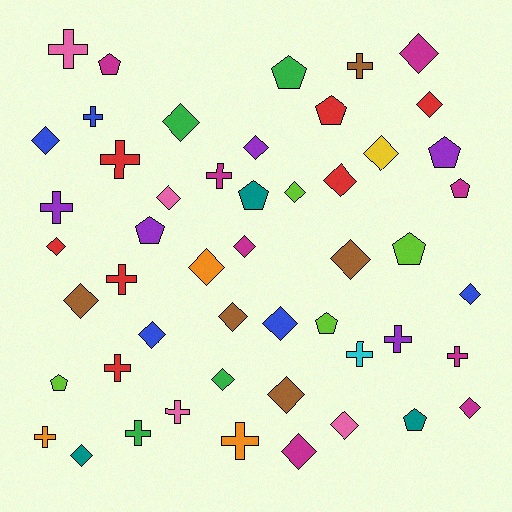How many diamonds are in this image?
There are 24 diamonds.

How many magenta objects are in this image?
There are 8 magenta objects.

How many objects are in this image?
There are 50 objects.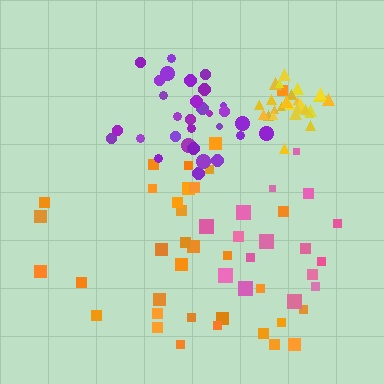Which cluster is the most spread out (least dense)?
Orange.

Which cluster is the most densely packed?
Yellow.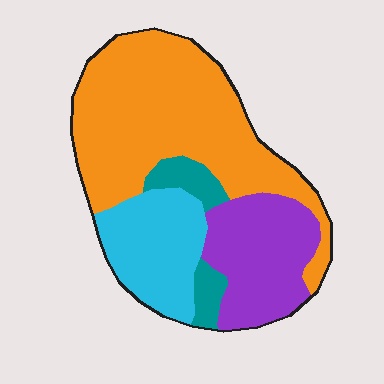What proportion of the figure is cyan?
Cyan covers 20% of the figure.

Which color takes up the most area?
Orange, at roughly 50%.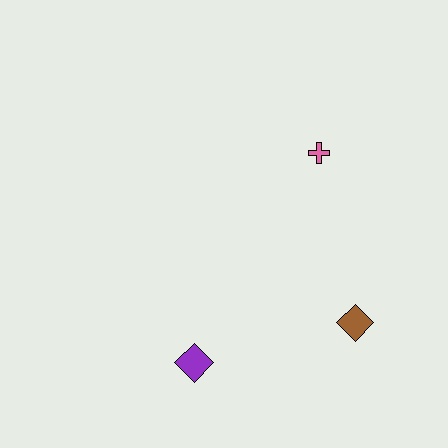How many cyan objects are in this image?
There are no cyan objects.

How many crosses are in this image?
There is 1 cross.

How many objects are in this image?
There are 3 objects.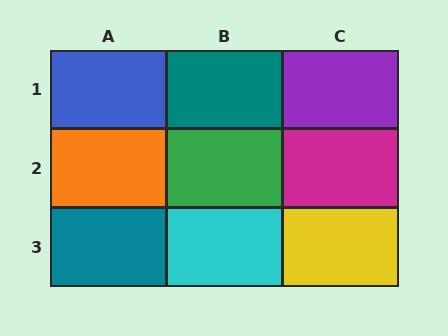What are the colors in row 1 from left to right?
Blue, teal, purple.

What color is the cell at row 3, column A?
Teal.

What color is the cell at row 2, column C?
Magenta.